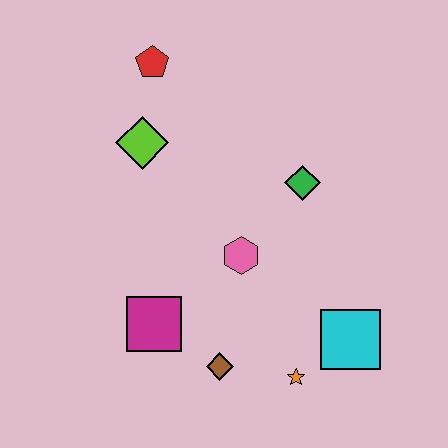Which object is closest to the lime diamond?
The red pentagon is closest to the lime diamond.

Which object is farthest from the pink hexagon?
The red pentagon is farthest from the pink hexagon.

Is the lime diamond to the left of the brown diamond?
Yes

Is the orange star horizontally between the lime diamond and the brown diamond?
No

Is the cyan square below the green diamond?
Yes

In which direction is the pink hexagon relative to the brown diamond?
The pink hexagon is above the brown diamond.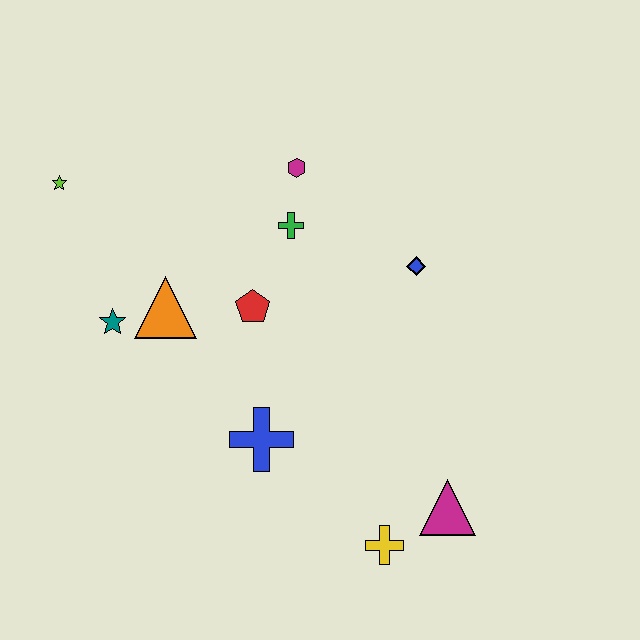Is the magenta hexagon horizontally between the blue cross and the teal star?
No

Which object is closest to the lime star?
The teal star is closest to the lime star.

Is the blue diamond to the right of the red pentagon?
Yes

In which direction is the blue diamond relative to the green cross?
The blue diamond is to the right of the green cross.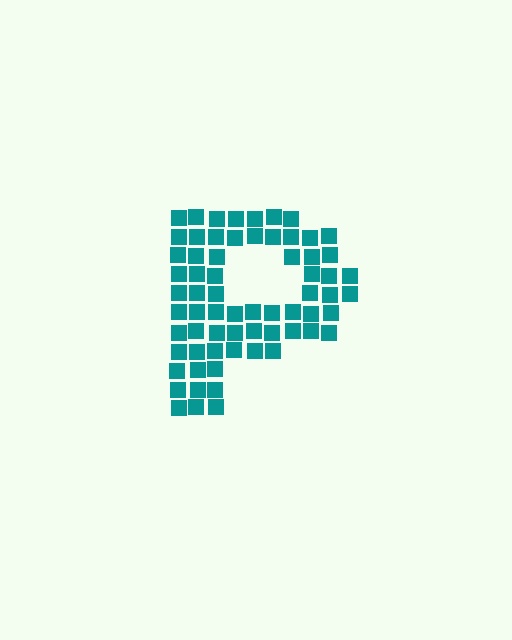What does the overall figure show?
The overall figure shows the letter P.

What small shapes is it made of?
It is made of small squares.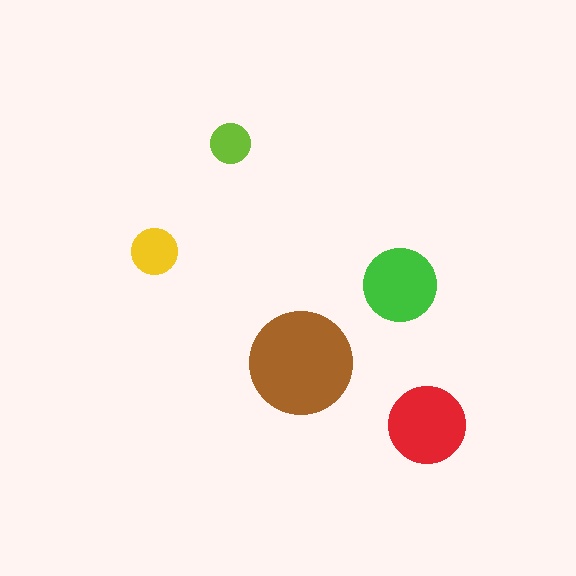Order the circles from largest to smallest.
the brown one, the red one, the green one, the yellow one, the lime one.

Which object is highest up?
The lime circle is topmost.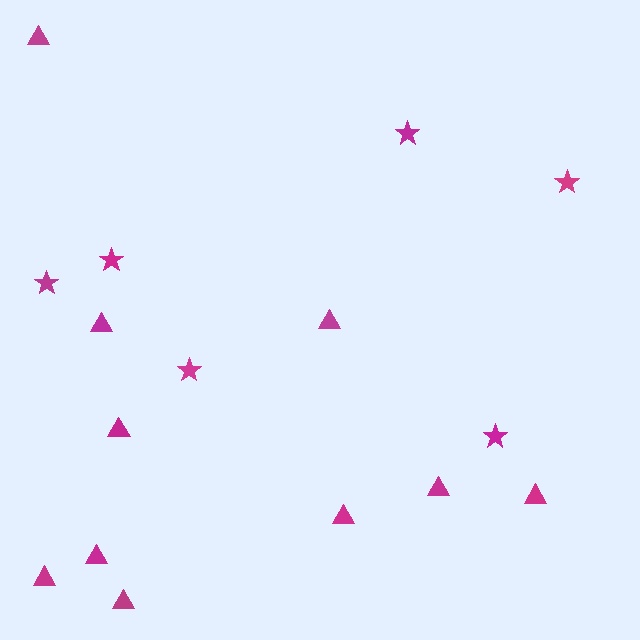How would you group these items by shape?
There are 2 groups: one group of triangles (10) and one group of stars (6).